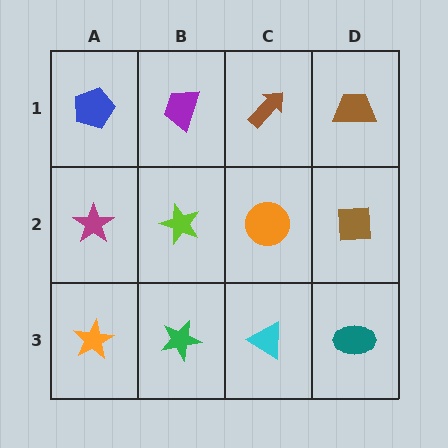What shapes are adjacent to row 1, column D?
A brown square (row 2, column D), a brown arrow (row 1, column C).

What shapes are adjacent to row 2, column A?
A blue pentagon (row 1, column A), an orange star (row 3, column A), a lime star (row 2, column B).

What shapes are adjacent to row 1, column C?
An orange circle (row 2, column C), a purple trapezoid (row 1, column B), a brown trapezoid (row 1, column D).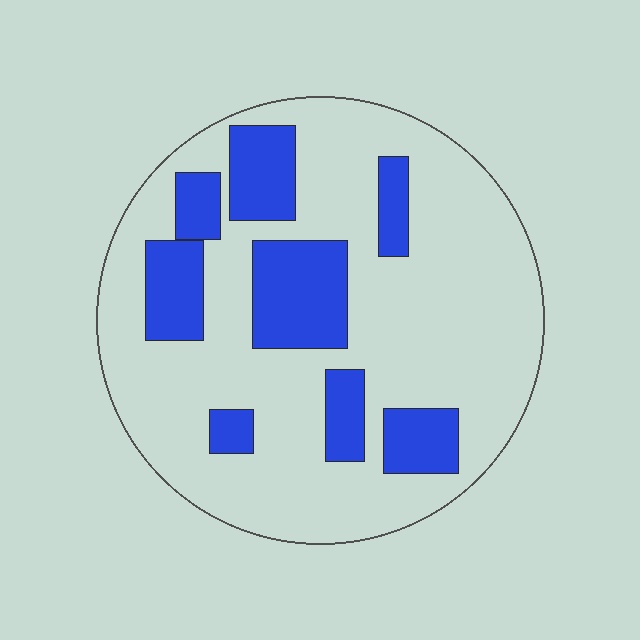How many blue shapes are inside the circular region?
8.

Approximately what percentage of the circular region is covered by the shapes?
Approximately 25%.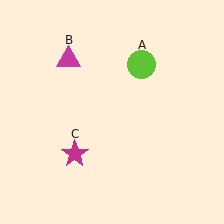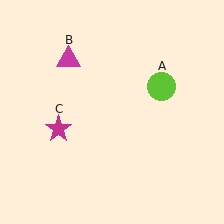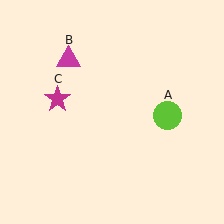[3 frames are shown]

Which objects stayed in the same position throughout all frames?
Magenta triangle (object B) remained stationary.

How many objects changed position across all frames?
2 objects changed position: lime circle (object A), magenta star (object C).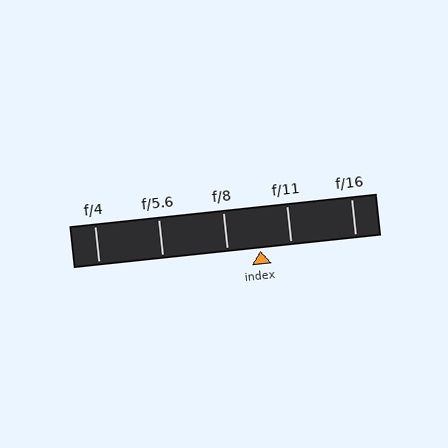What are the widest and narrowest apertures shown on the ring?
The widest aperture shown is f/4 and the narrowest is f/16.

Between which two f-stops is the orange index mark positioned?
The index mark is between f/8 and f/11.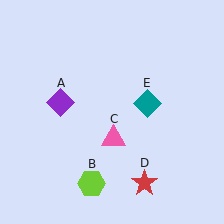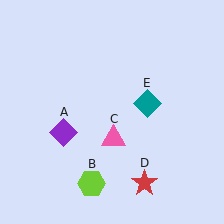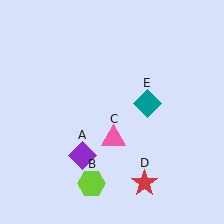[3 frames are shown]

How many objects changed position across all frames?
1 object changed position: purple diamond (object A).